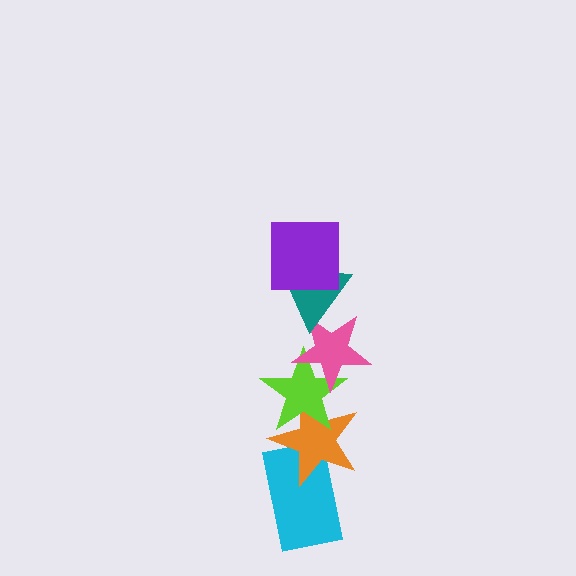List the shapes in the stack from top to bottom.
From top to bottom: the purple square, the teal triangle, the pink star, the lime star, the orange star, the cyan rectangle.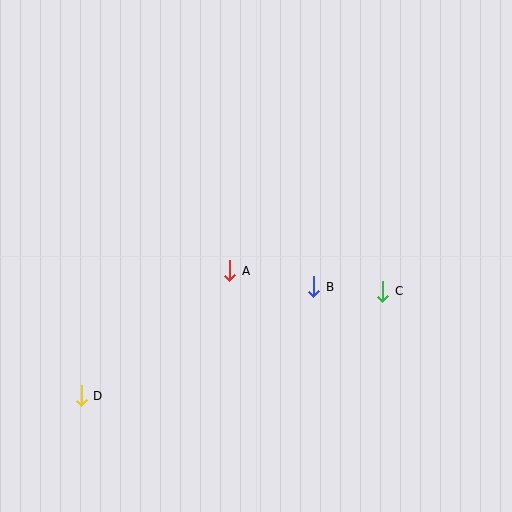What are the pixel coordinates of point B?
Point B is at (314, 287).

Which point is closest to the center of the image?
Point A at (230, 271) is closest to the center.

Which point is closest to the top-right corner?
Point C is closest to the top-right corner.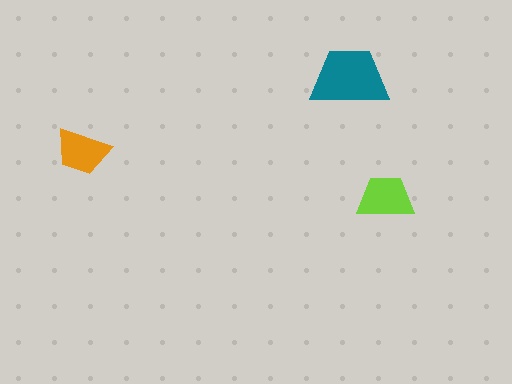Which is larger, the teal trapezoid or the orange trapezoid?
The teal one.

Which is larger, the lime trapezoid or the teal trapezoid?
The teal one.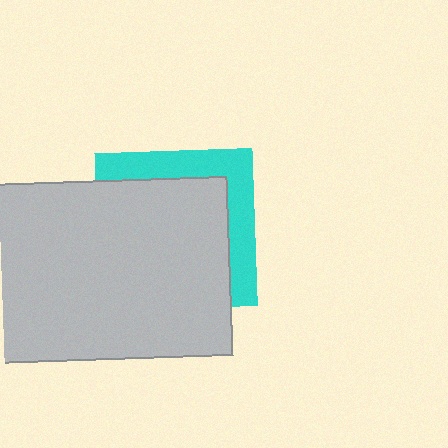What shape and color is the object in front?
The object in front is a light gray rectangle.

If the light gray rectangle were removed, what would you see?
You would see the complete cyan square.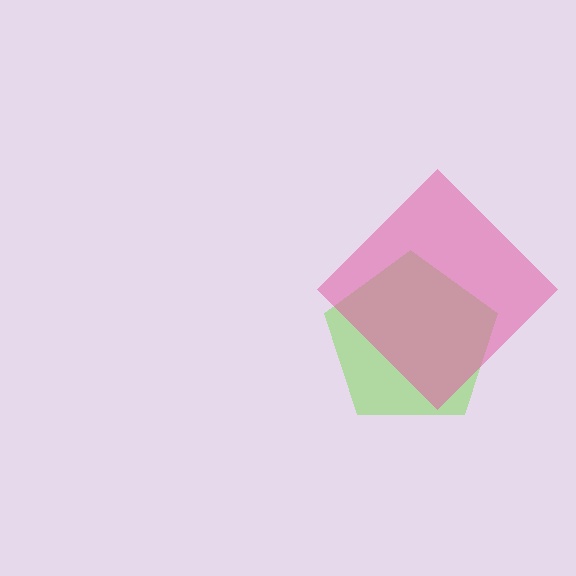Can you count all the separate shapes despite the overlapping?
Yes, there are 2 separate shapes.